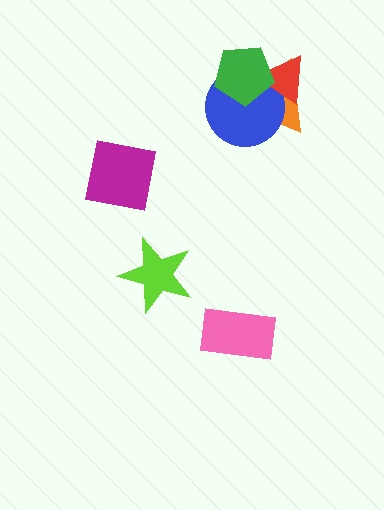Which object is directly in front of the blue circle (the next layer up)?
The red triangle is directly in front of the blue circle.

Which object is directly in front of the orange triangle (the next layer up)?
The blue circle is directly in front of the orange triangle.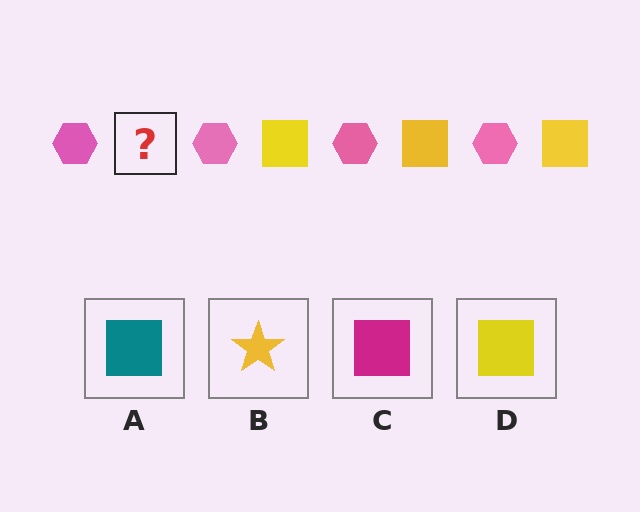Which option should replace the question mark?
Option D.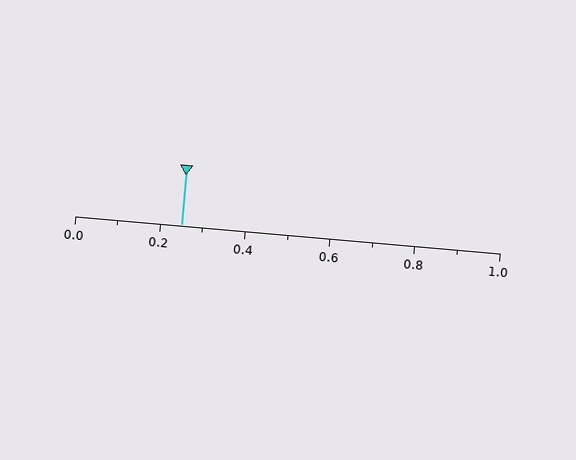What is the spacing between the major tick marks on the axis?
The major ticks are spaced 0.2 apart.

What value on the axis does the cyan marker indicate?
The marker indicates approximately 0.25.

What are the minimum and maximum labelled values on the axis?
The axis runs from 0.0 to 1.0.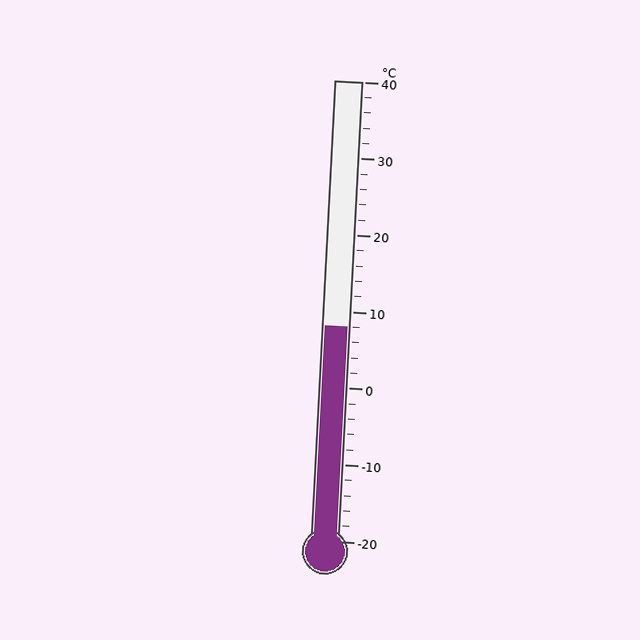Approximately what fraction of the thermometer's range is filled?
The thermometer is filled to approximately 45% of its range.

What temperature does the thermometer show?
The thermometer shows approximately 8°C.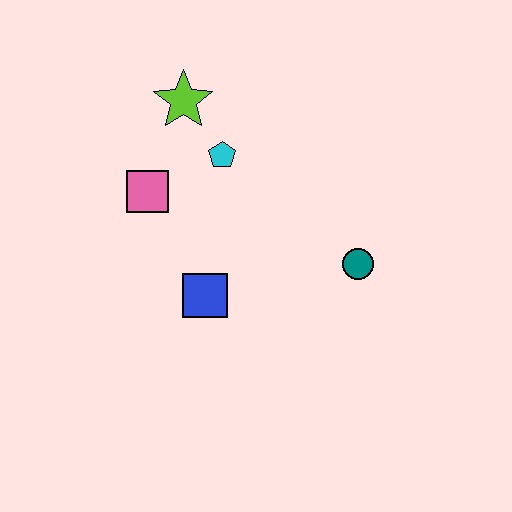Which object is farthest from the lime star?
The teal circle is farthest from the lime star.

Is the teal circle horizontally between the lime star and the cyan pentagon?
No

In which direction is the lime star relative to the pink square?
The lime star is above the pink square.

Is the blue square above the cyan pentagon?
No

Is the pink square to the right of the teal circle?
No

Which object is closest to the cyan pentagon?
The lime star is closest to the cyan pentagon.